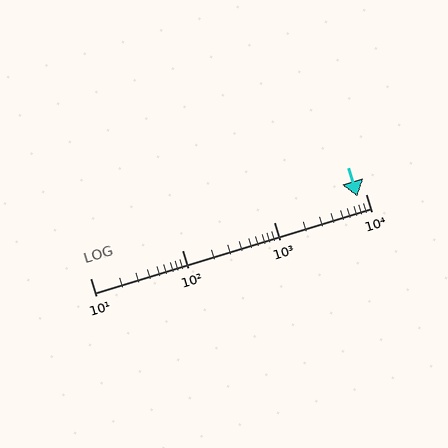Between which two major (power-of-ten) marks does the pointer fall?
The pointer is between 1000 and 10000.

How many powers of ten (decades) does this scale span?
The scale spans 3 decades, from 10 to 10000.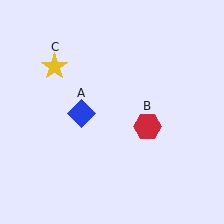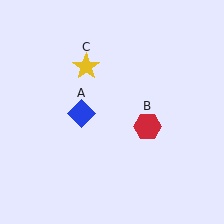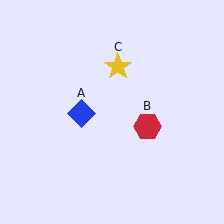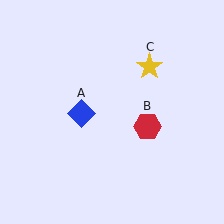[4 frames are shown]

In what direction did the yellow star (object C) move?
The yellow star (object C) moved right.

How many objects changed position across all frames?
1 object changed position: yellow star (object C).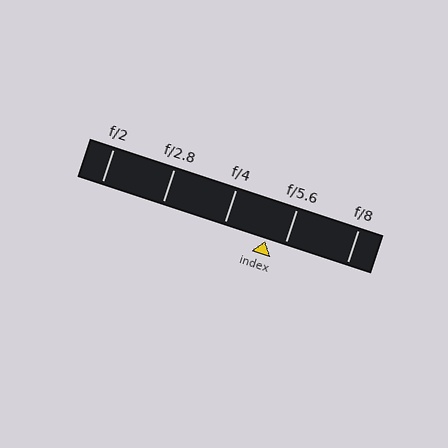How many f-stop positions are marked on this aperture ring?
There are 5 f-stop positions marked.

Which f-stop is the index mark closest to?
The index mark is closest to f/5.6.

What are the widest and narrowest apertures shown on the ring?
The widest aperture shown is f/2 and the narrowest is f/8.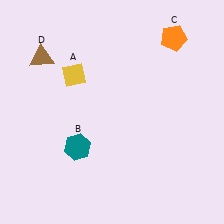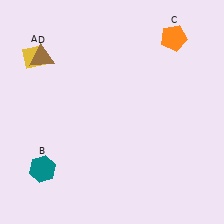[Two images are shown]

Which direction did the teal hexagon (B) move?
The teal hexagon (B) moved left.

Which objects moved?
The objects that moved are: the yellow diamond (A), the teal hexagon (B).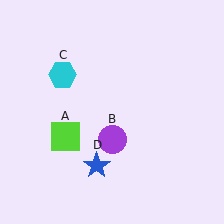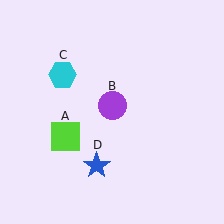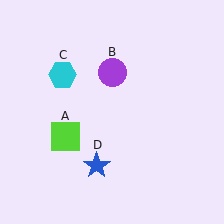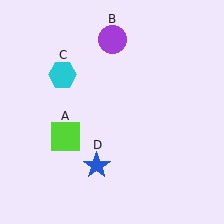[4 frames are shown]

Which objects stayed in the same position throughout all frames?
Lime square (object A) and cyan hexagon (object C) and blue star (object D) remained stationary.